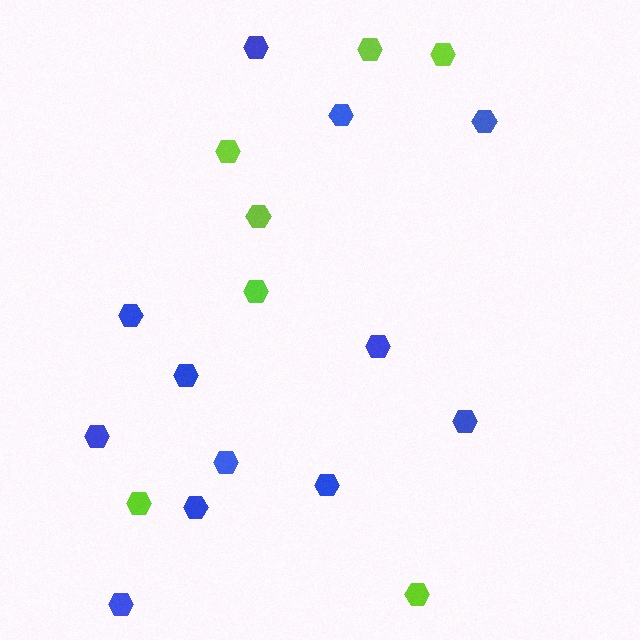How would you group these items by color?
There are 2 groups: one group of lime hexagons (7) and one group of blue hexagons (12).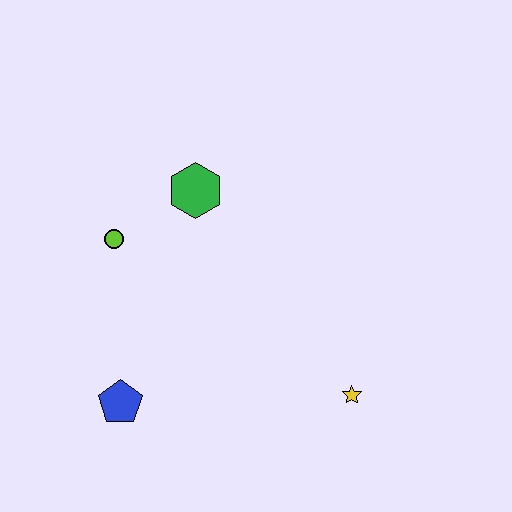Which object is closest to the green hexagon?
The lime circle is closest to the green hexagon.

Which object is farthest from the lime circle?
The yellow star is farthest from the lime circle.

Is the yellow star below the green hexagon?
Yes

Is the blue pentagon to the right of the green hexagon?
No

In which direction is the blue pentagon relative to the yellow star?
The blue pentagon is to the left of the yellow star.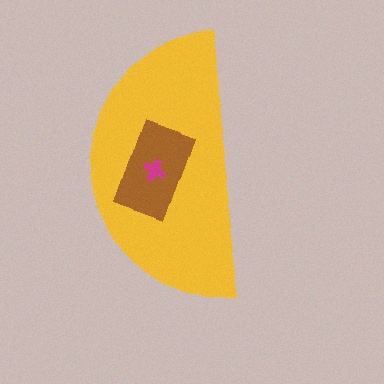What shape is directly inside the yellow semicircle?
The brown rectangle.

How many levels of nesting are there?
3.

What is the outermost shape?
The yellow semicircle.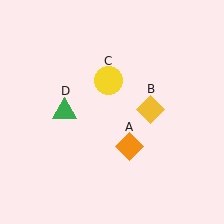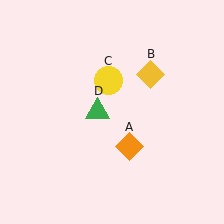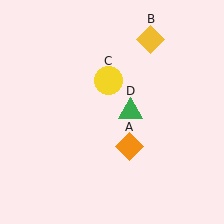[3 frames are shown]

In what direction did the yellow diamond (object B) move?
The yellow diamond (object B) moved up.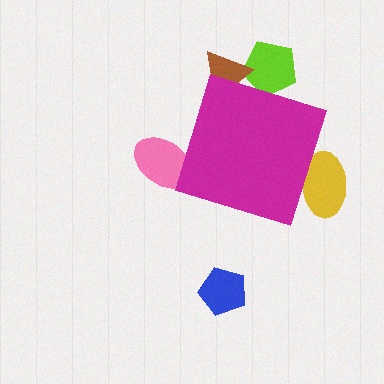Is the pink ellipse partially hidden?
Yes, the pink ellipse is partially hidden behind the magenta diamond.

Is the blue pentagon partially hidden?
No, the blue pentagon is fully visible.